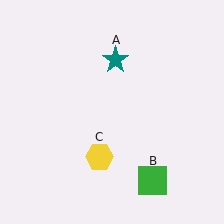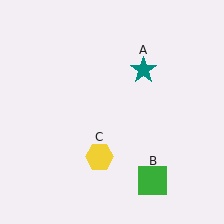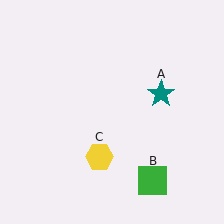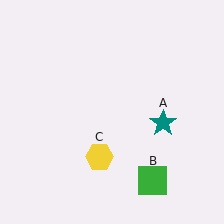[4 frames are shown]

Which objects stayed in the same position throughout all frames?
Green square (object B) and yellow hexagon (object C) remained stationary.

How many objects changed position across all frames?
1 object changed position: teal star (object A).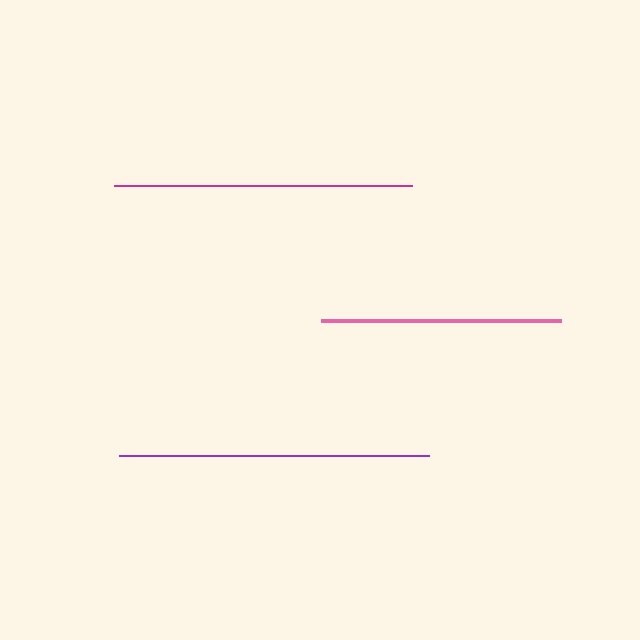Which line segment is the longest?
The purple line is the longest at approximately 310 pixels.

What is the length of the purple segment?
The purple segment is approximately 310 pixels long.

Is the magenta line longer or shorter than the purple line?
The purple line is longer than the magenta line.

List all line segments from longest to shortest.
From longest to shortest: purple, magenta, pink.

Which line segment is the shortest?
The pink line is the shortest at approximately 240 pixels.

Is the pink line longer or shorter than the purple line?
The purple line is longer than the pink line.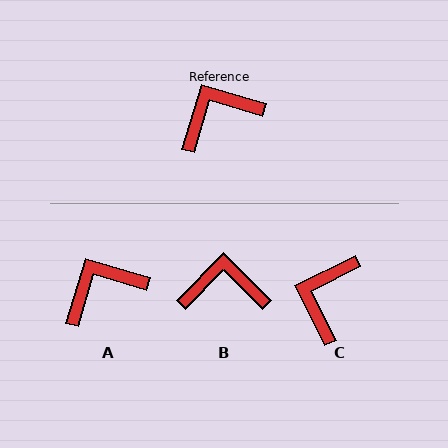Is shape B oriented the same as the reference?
No, it is off by about 28 degrees.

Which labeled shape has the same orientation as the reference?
A.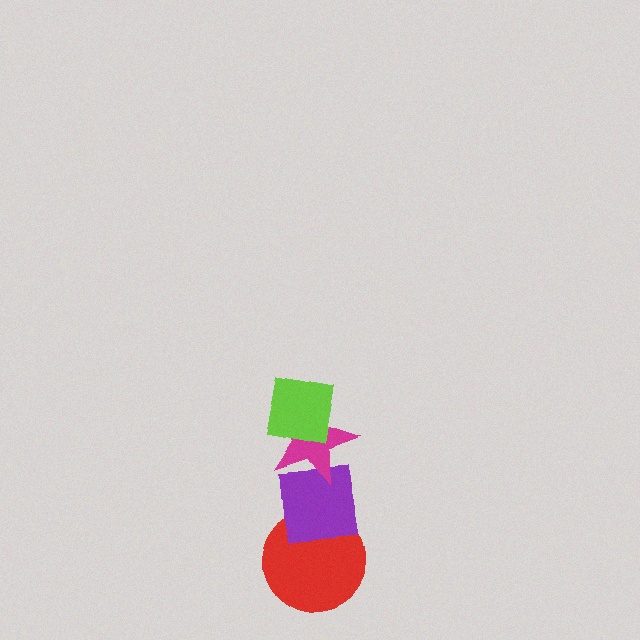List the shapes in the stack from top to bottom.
From top to bottom: the lime square, the magenta star, the purple square, the red circle.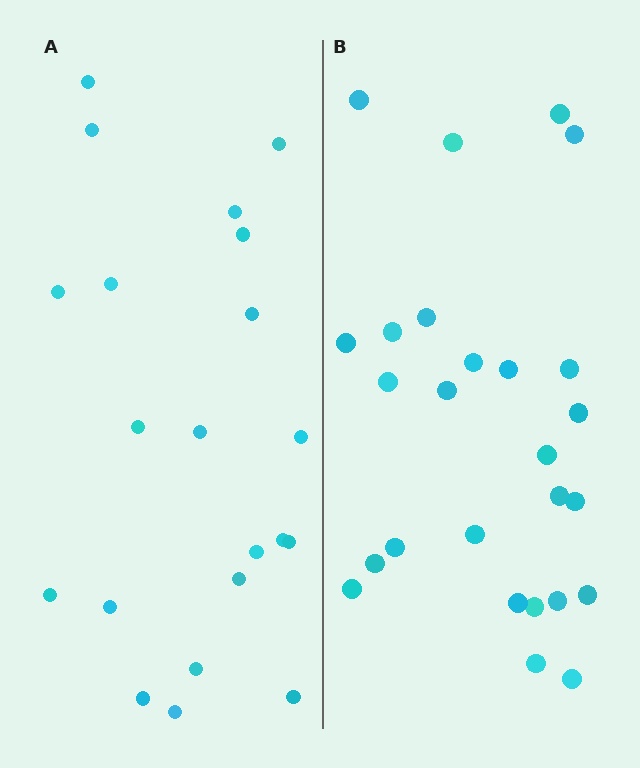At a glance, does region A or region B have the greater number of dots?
Region B (the right region) has more dots.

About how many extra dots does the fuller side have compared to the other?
Region B has about 5 more dots than region A.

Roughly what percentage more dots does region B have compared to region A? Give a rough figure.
About 25% more.